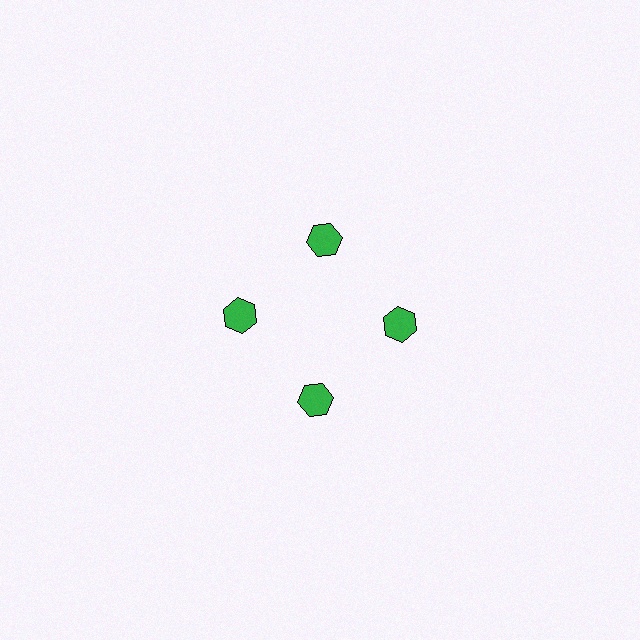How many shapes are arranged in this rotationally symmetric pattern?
There are 4 shapes, arranged in 4 groups of 1.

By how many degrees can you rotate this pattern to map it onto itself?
The pattern maps onto itself every 90 degrees of rotation.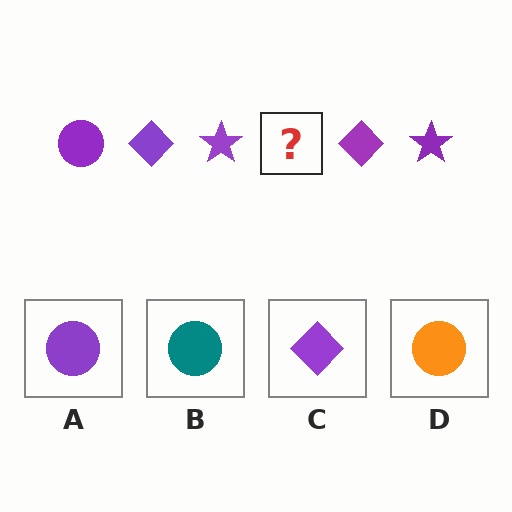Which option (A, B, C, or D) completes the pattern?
A.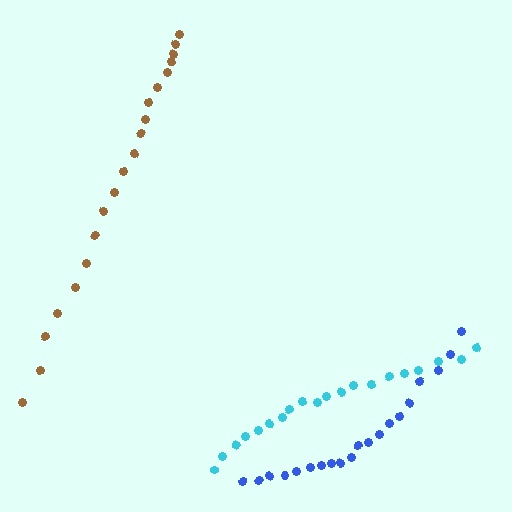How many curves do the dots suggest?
There are 3 distinct paths.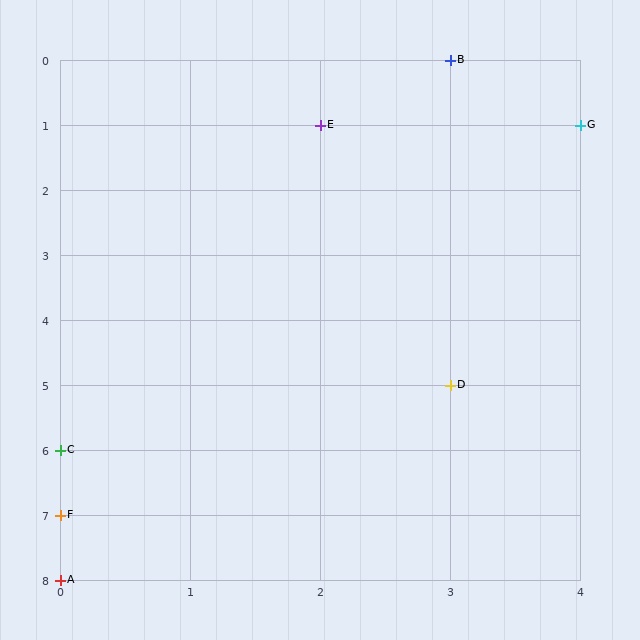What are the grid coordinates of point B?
Point B is at grid coordinates (3, 0).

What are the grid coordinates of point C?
Point C is at grid coordinates (0, 6).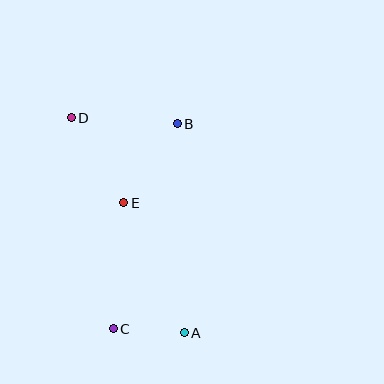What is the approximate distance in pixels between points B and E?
The distance between B and E is approximately 95 pixels.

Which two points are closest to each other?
Points A and C are closest to each other.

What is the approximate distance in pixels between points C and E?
The distance between C and E is approximately 127 pixels.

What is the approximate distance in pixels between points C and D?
The distance between C and D is approximately 215 pixels.